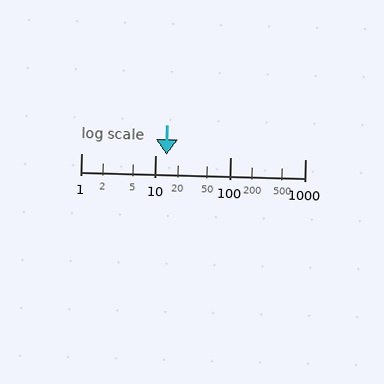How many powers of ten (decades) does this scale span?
The scale spans 3 decades, from 1 to 1000.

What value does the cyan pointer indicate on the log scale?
The pointer indicates approximately 14.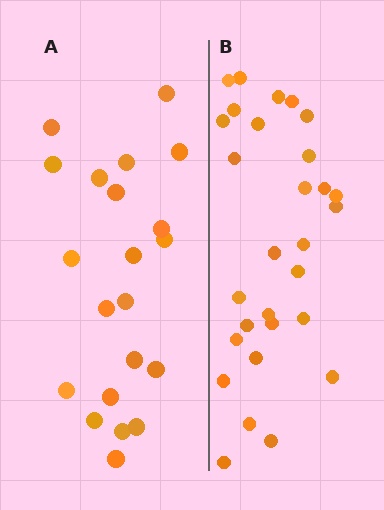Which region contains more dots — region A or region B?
Region B (the right region) has more dots.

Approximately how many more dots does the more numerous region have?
Region B has roughly 8 or so more dots than region A.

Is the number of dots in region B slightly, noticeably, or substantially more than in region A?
Region B has noticeably more, but not dramatically so. The ratio is roughly 1.4 to 1.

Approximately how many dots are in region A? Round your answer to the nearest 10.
About 20 dots. (The exact count is 21, which rounds to 20.)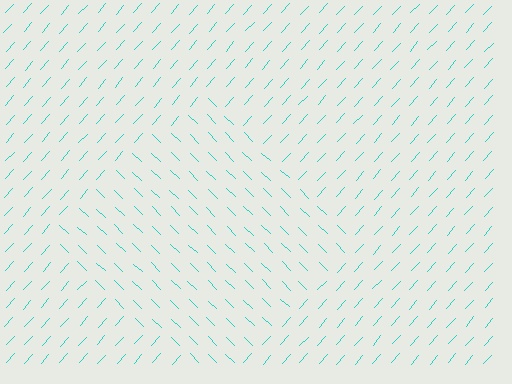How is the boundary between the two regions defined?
The boundary is defined purely by a change in line orientation (approximately 87 degrees difference). All lines are the same color and thickness.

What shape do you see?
I see a diamond.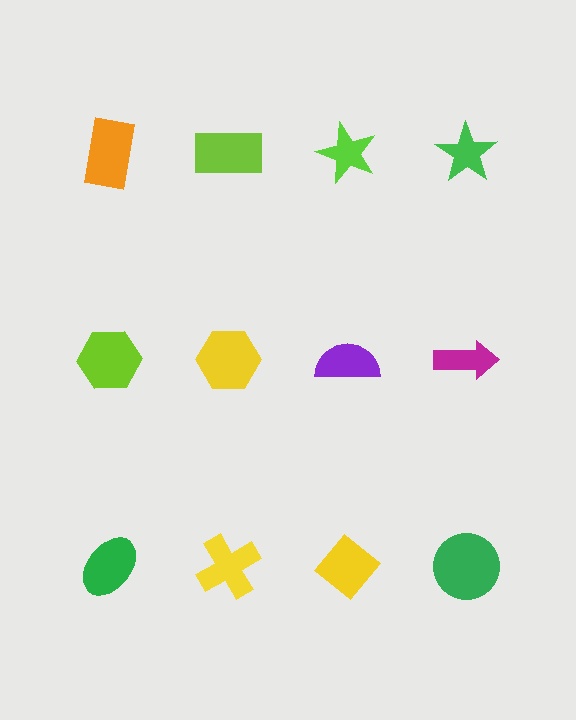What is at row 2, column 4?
A magenta arrow.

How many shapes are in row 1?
4 shapes.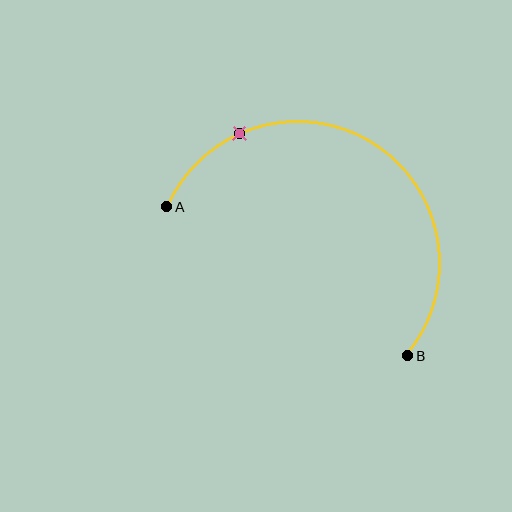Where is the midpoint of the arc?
The arc midpoint is the point on the curve farthest from the straight line joining A and B. It sits above that line.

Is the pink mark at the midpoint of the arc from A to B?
No. The pink mark lies on the arc but is closer to endpoint A. The arc midpoint would be at the point on the curve equidistant along the arc from both A and B.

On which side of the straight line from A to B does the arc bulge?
The arc bulges above the straight line connecting A and B.